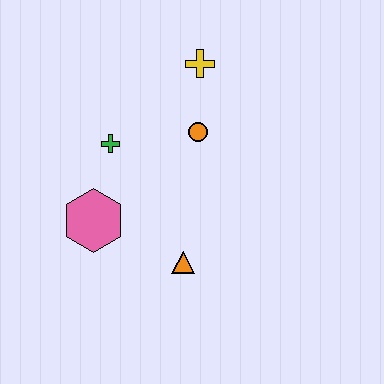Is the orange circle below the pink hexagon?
No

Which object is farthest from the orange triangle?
The yellow cross is farthest from the orange triangle.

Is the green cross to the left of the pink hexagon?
No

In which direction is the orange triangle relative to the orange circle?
The orange triangle is below the orange circle.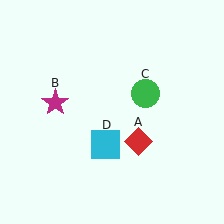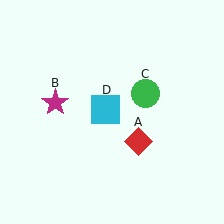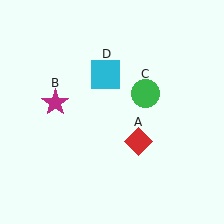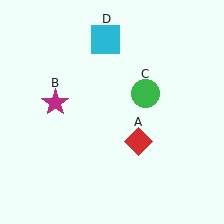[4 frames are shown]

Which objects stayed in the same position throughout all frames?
Red diamond (object A) and magenta star (object B) and green circle (object C) remained stationary.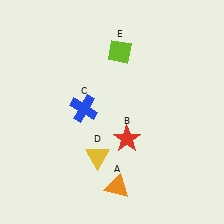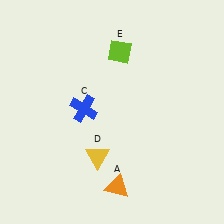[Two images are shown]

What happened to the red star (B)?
The red star (B) was removed in Image 2. It was in the bottom-right area of Image 1.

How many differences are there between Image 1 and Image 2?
There is 1 difference between the two images.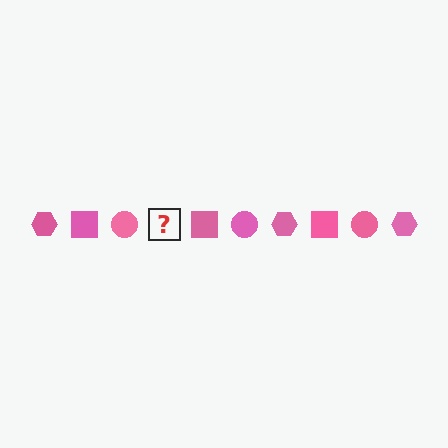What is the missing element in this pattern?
The missing element is a pink hexagon.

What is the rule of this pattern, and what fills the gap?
The rule is that the pattern cycles through hexagon, square, circle shapes in pink. The gap should be filled with a pink hexagon.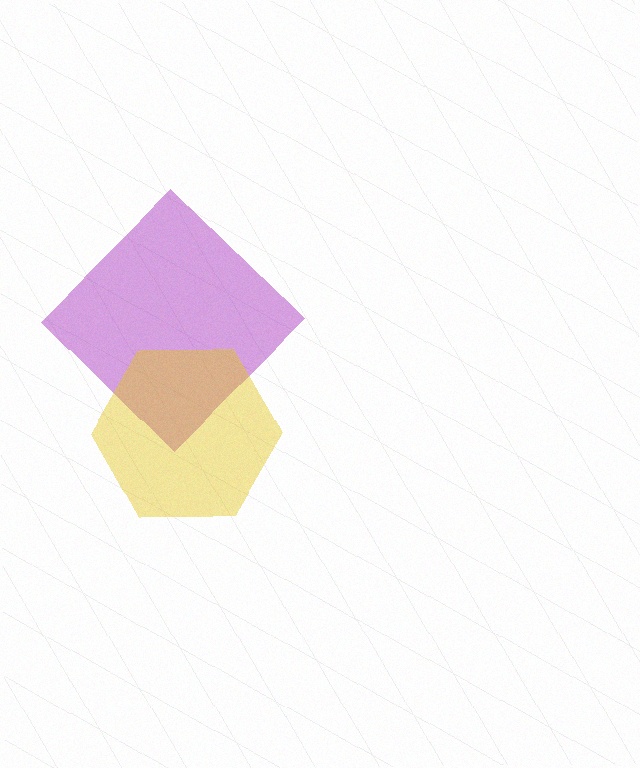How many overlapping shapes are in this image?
There are 2 overlapping shapes in the image.